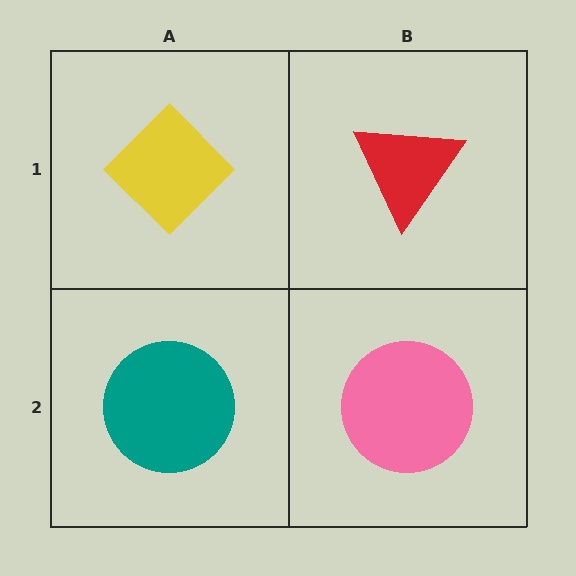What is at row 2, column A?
A teal circle.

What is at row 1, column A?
A yellow diamond.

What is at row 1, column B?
A red triangle.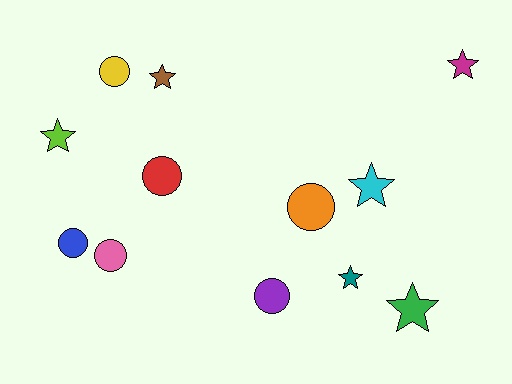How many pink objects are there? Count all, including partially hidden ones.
There is 1 pink object.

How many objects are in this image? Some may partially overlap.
There are 12 objects.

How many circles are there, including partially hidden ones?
There are 6 circles.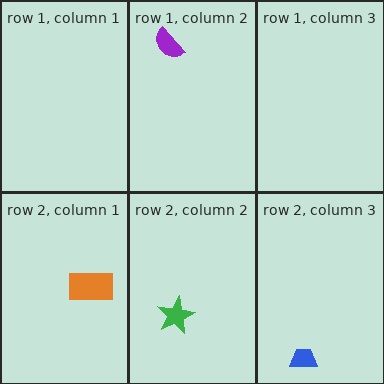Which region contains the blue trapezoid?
The row 2, column 3 region.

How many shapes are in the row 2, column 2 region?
1.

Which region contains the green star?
The row 2, column 2 region.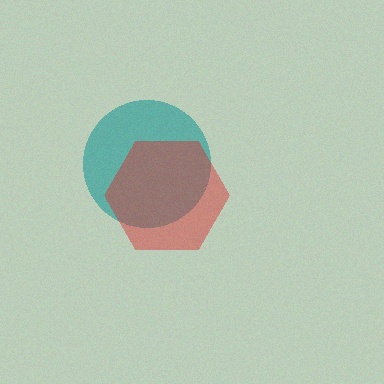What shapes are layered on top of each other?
The layered shapes are: a teal circle, a red hexagon.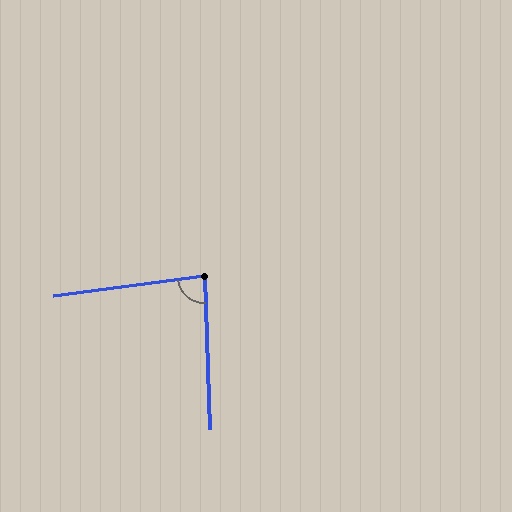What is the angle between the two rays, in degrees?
Approximately 84 degrees.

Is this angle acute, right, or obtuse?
It is acute.